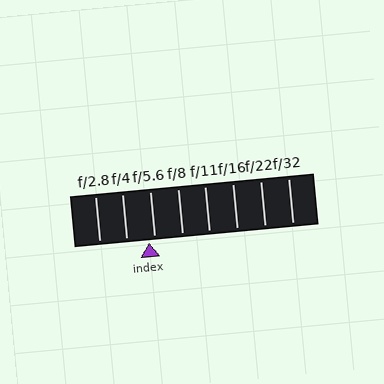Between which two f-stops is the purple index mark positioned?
The index mark is between f/4 and f/5.6.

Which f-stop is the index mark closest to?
The index mark is closest to f/5.6.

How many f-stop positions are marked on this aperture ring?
There are 8 f-stop positions marked.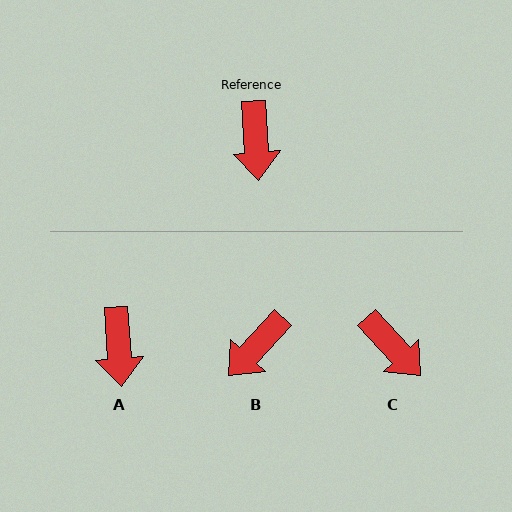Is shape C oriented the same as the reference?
No, it is off by about 39 degrees.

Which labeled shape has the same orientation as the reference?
A.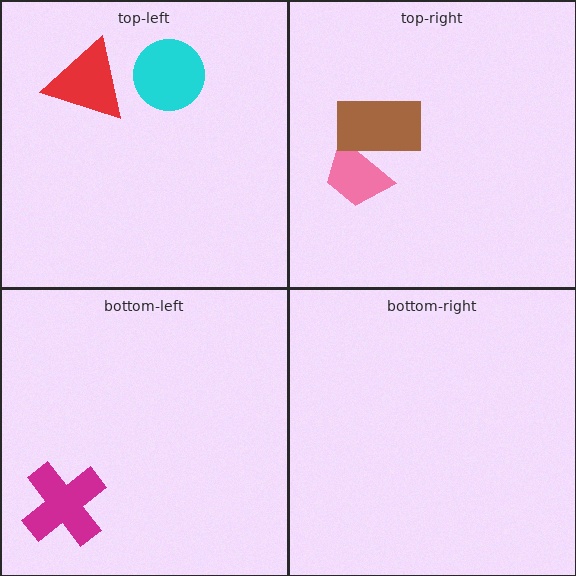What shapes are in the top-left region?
The red triangle, the cyan circle.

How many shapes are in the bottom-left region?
1.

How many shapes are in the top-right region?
2.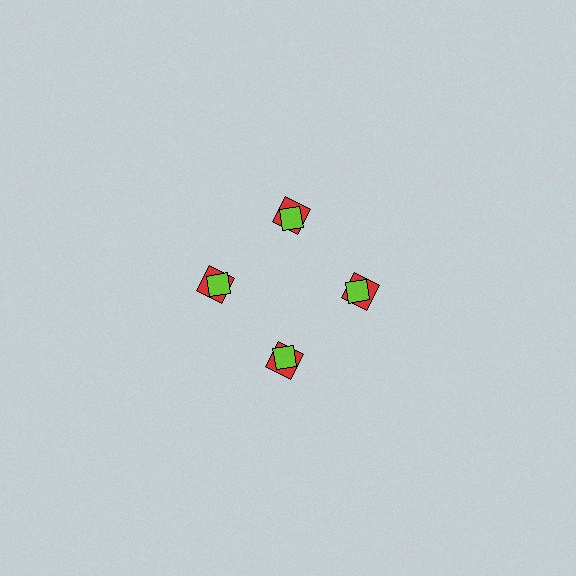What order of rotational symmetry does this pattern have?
This pattern has 4-fold rotational symmetry.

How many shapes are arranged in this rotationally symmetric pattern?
There are 8 shapes, arranged in 4 groups of 2.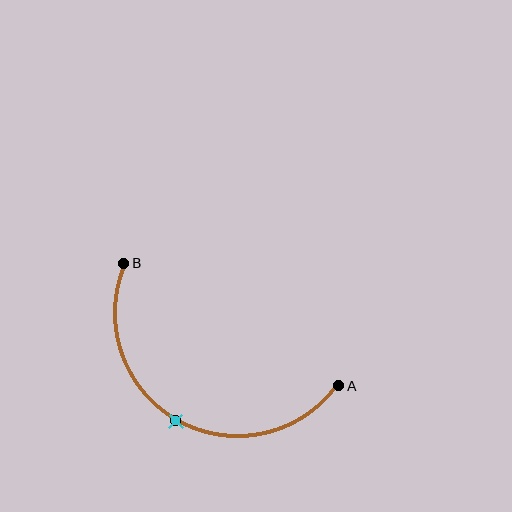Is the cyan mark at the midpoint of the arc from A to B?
Yes. The cyan mark lies on the arc at equal arc-length from both A and B — it is the arc midpoint.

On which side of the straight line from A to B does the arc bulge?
The arc bulges below the straight line connecting A and B.